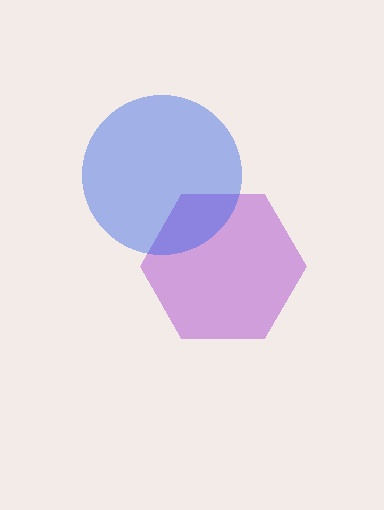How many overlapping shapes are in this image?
There are 2 overlapping shapes in the image.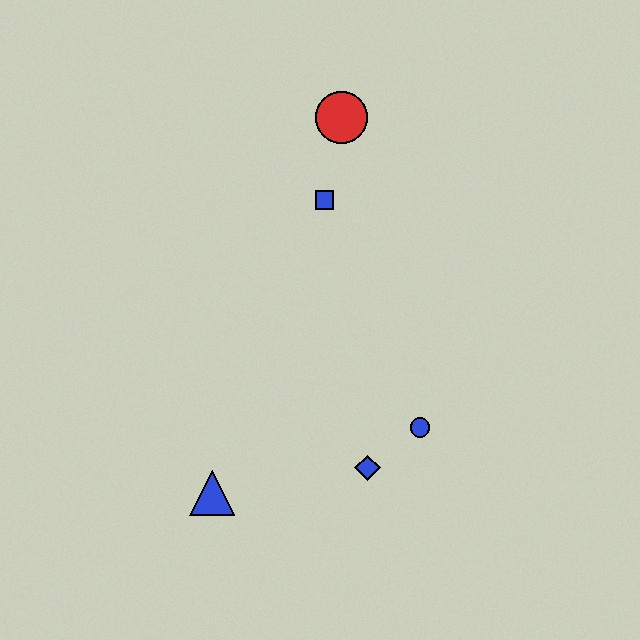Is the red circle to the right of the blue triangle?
Yes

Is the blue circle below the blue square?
Yes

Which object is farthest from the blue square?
The blue triangle is farthest from the blue square.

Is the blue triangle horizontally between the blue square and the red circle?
No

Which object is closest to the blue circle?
The blue diamond is closest to the blue circle.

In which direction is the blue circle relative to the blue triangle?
The blue circle is to the right of the blue triangle.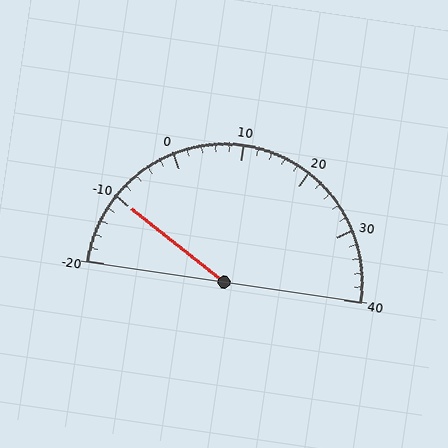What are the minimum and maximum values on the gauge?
The gauge ranges from -20 to 40.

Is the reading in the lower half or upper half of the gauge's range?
The reading is in the lower half of the range (-20 to 40).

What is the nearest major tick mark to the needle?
The nearest major tick mark is -10.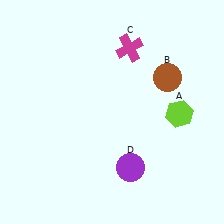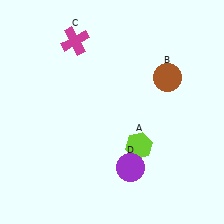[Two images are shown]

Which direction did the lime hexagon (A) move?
The lime hexagon (A) moved left.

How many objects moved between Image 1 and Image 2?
2 objects moved between the two images.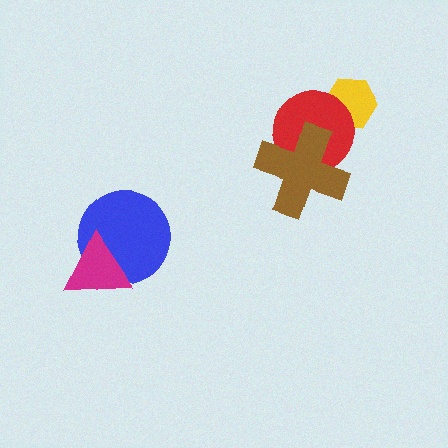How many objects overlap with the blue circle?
1 object overlaps with the blue circle.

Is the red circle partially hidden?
Yes, it is partially covered by another shape.